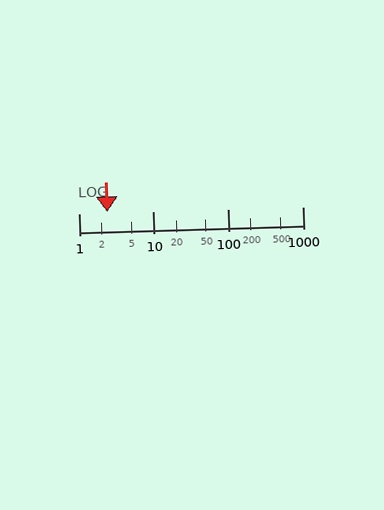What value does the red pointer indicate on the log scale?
The pointer indicates approximately 2.4.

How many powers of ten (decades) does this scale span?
The scale spans 3 decades, from 1 to 1000.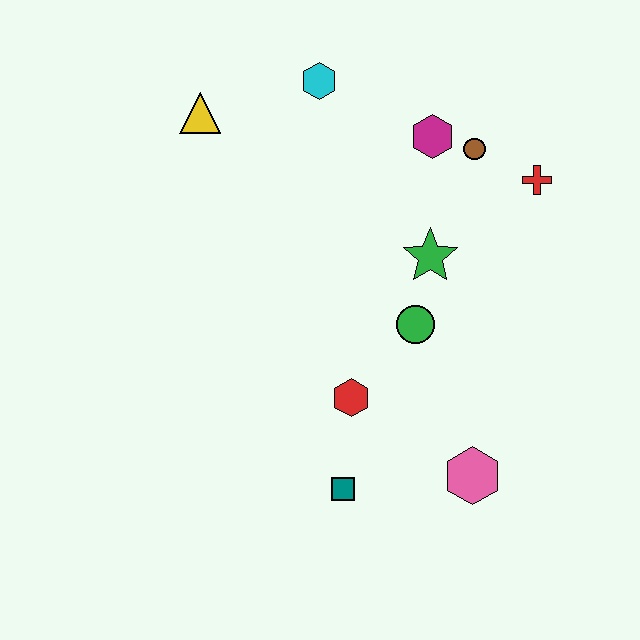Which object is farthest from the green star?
The yellow triangle is farthest from the green star.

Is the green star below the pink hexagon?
No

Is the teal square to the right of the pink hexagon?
No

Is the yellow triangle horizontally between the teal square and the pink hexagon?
No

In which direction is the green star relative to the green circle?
The green star is above the green circle.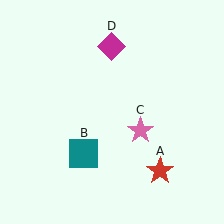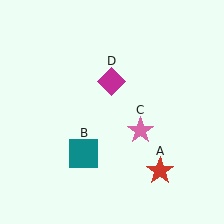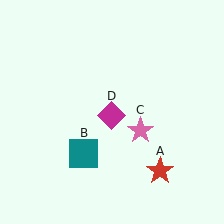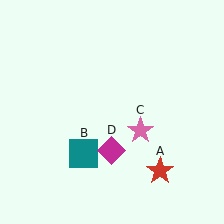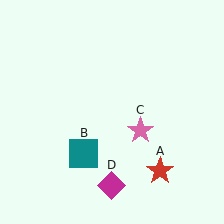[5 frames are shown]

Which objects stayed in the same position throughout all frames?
Red star (object A) and teal square (object B) and pink star (object C) remained stationary.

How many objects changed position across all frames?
1 object changed position: magenta diamond (object D).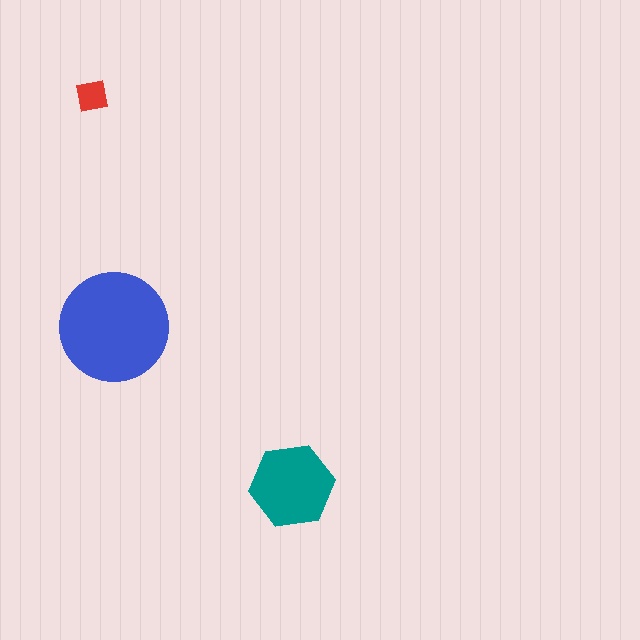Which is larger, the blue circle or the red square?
The blue circle.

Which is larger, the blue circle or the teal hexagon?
The blue circle.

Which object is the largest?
The blue circle.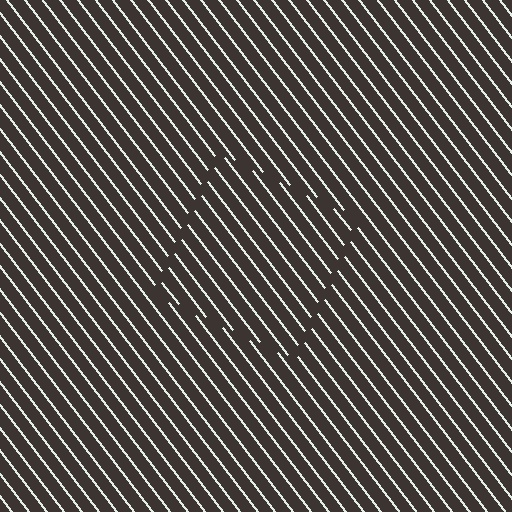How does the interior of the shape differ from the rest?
The interior of the shape contains the same grating, shifted by half a period — the contour is defined by the phase discontinuity where line-ends from the inner and outer gratings abut.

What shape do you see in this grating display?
An illusory square. The interior of the shape contains the same grating, shifted by half a period — the contour is defined by the phase discontinuity where line-ends from the inner and outer gratings abut.